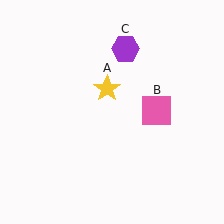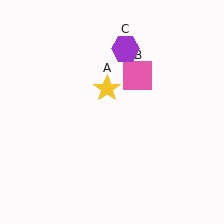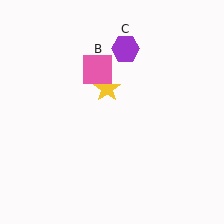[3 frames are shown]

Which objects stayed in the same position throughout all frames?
Yellow star (object A) and purple hexagon (object C) remained stationary.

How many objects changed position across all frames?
1 object changed position: pink square (object B).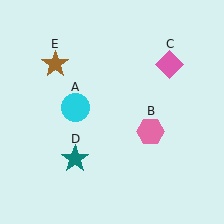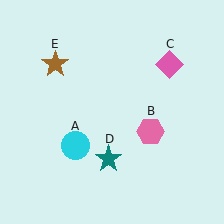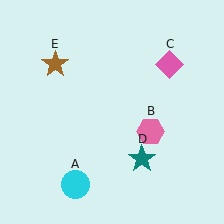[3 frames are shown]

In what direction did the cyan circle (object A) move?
The cyan circle (object A) moved down.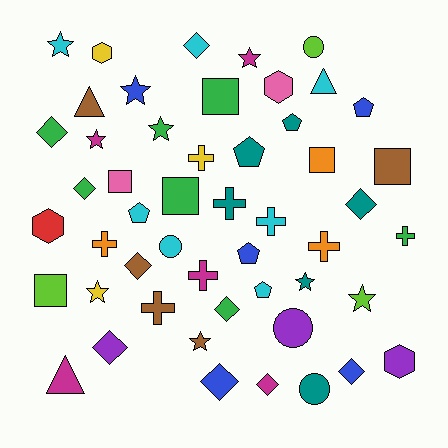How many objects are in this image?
There are 50 objects.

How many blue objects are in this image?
There are 5 blue objects.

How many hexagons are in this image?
There are 4 hexagons.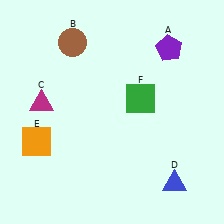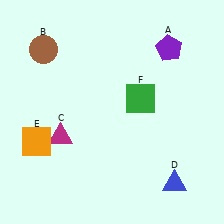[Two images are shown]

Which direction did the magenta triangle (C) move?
The magenta triangle (C) moved down.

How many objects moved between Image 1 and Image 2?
2 objects moved between the two images.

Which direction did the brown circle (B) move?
The brown circle (B) moved left.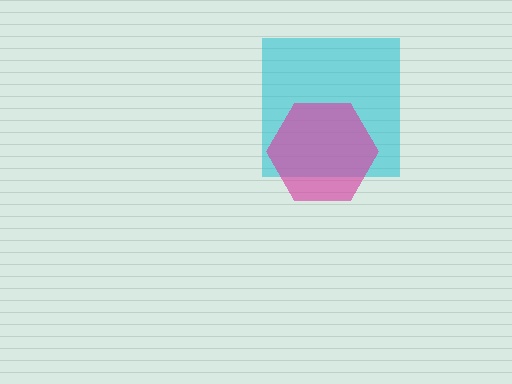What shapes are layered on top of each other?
The layered shapes are: a cyan square, a magenta hexagon.